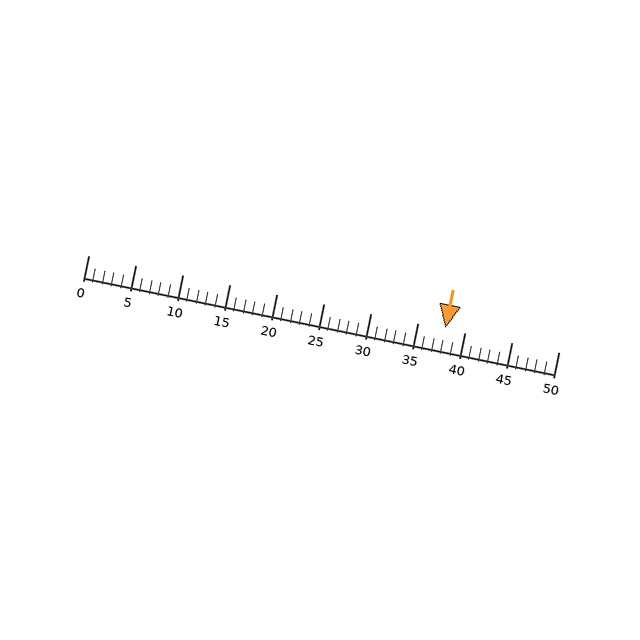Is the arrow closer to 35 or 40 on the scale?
The arrow is closer to 40.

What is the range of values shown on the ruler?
The ruler shows values from 0 to 50.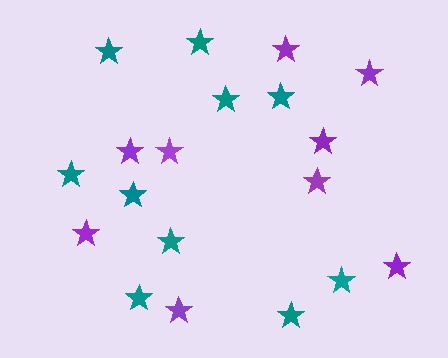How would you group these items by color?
There are 2 groups: one group of teal stars (10) and one group of purple stars (9).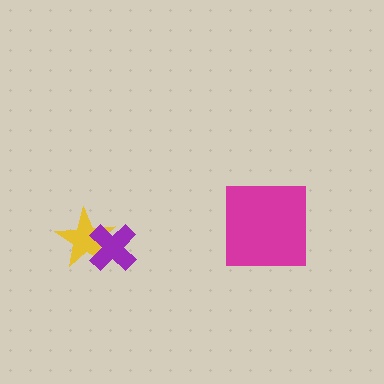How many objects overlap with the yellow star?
1 object overlaps with the yellow star.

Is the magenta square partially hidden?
No, no other shape covers it.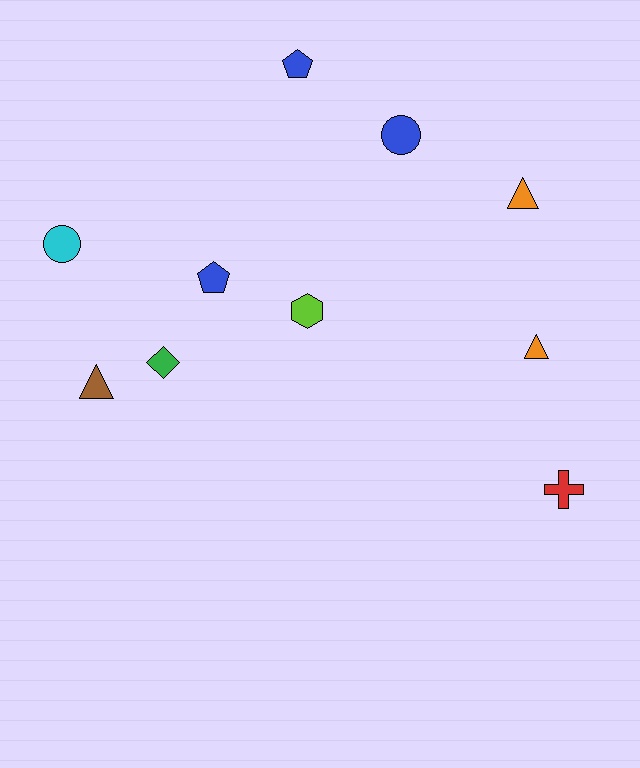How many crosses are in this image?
There is 1 cross.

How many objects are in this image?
There are 10 objects.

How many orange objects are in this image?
There are 2 orange objects.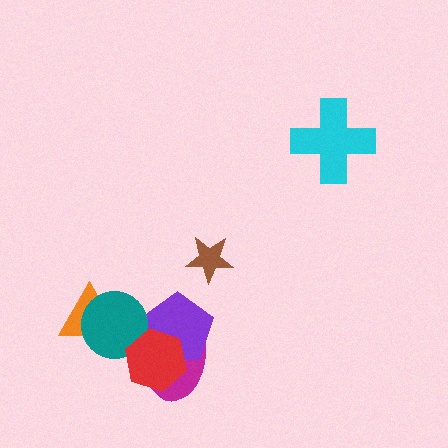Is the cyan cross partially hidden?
No, no other shape covers it.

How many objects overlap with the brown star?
0 objects overlap with the brown star.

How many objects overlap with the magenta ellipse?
3 objects overlap with the magenta ellipse.